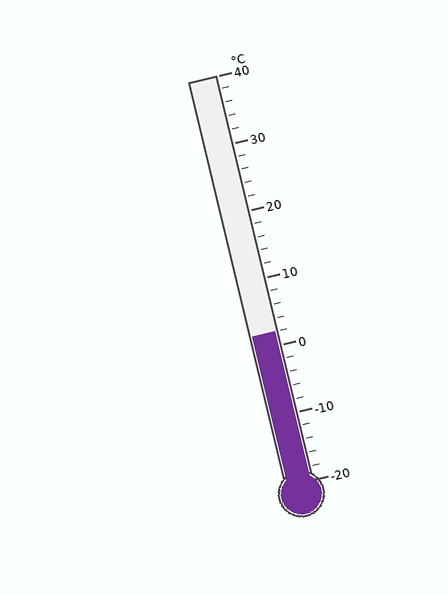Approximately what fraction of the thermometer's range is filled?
The thermometer is filled to approximately 35% of its range.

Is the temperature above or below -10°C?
The temperature is above -10°C.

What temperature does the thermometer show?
The thermometer shows approximately 2°C.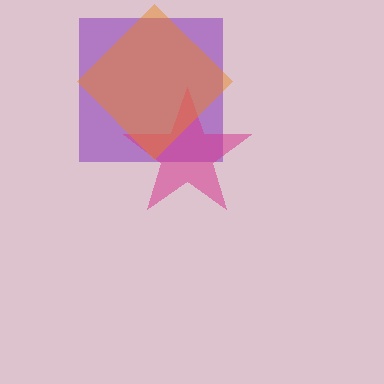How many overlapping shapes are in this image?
There are 3 overlapping shapes in the image.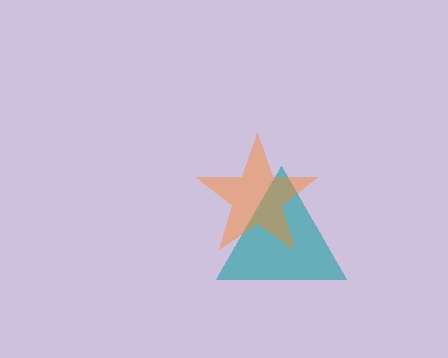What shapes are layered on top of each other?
The layered shapes are: a teal triangle, an orange star.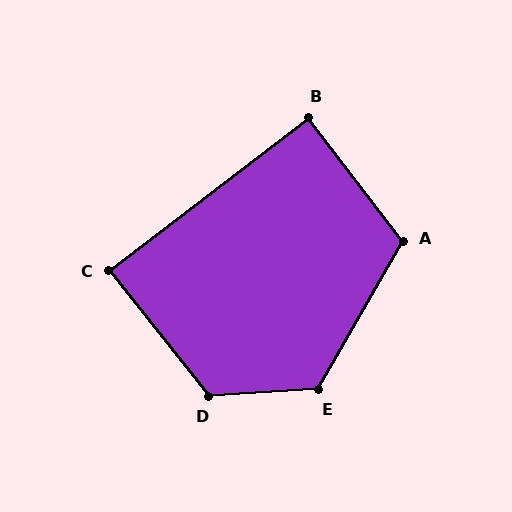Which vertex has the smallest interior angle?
C, at approximately 89 degrees.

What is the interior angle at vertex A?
Approximately 113 degrees (obtuse).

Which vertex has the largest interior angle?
D, at approximately 125 degrees.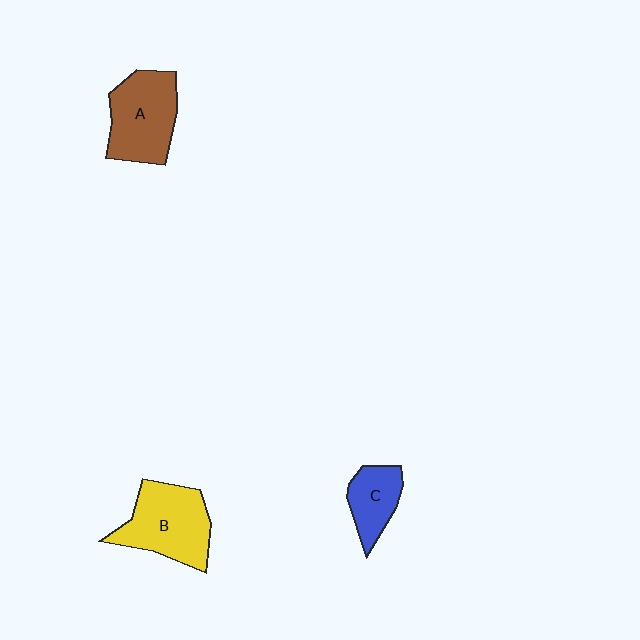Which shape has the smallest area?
Shape C (blue).